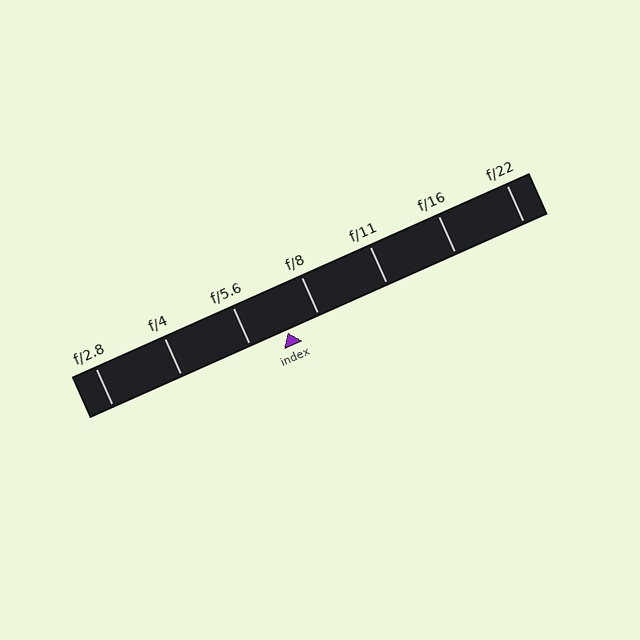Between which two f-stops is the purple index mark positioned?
The index mark is between f/5.6 and f/8.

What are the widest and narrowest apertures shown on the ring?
The widest aperture shown is f/2.8 and the narrowest is f/22.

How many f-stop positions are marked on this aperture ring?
There are 7 f-stop positions marked.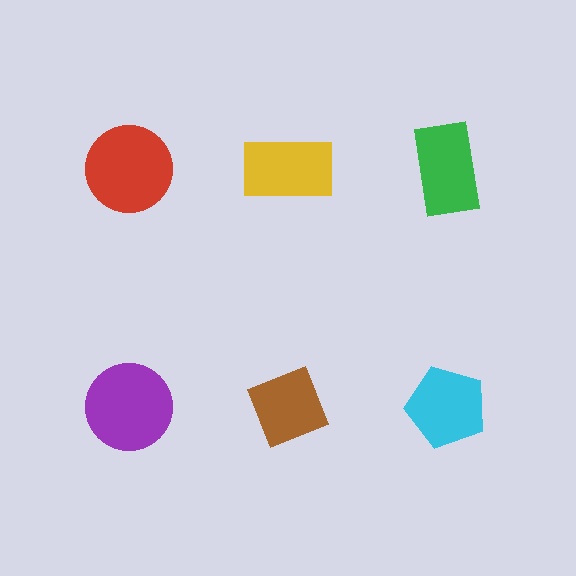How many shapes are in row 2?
3 shapes.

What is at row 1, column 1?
A red circle.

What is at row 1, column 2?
A yellow rectangle.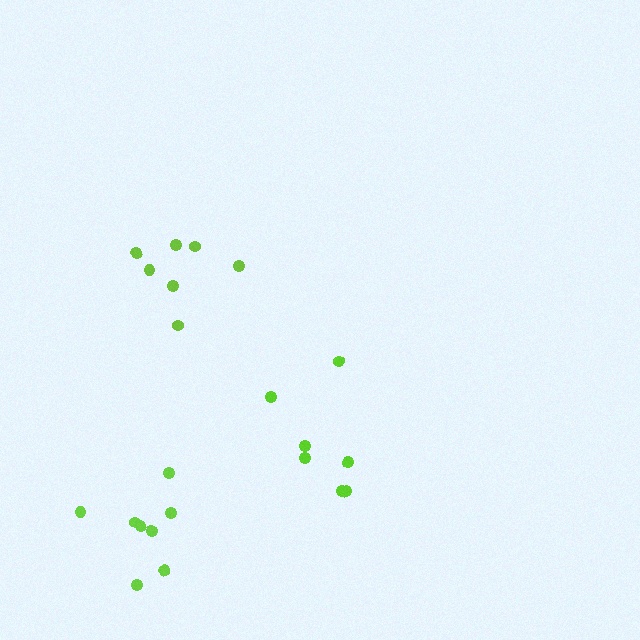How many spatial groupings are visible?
There are 3 spatial groupings.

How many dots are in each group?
Group 1: 7 dots, Group 2: 7 dots, Group 3: 8 dots (22 total).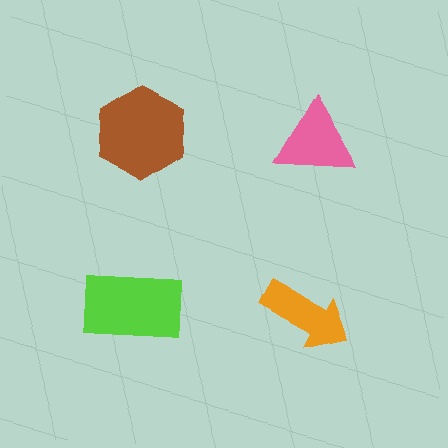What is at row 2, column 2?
An orange arrow.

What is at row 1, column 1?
A brown hexagon.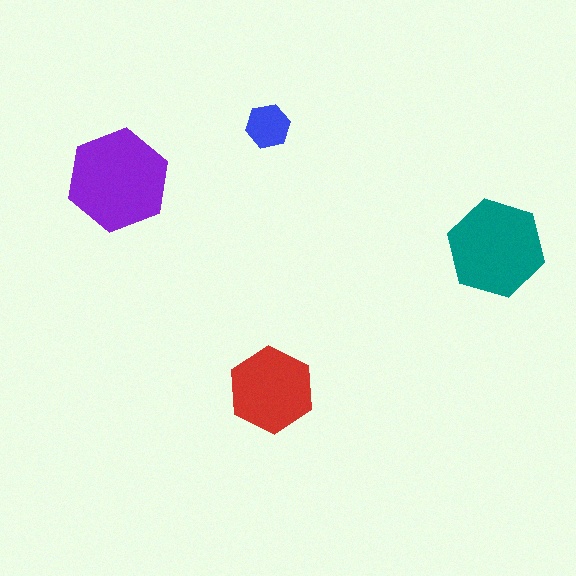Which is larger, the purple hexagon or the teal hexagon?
The purple one.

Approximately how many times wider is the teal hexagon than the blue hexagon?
About 2 times wider.